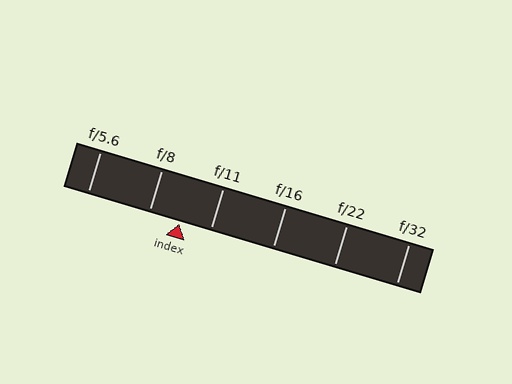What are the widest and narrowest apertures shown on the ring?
The widest aperture shown is f/5.6 and the narrowest is f/32.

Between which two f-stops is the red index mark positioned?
The index mark is between f/8 and f/11.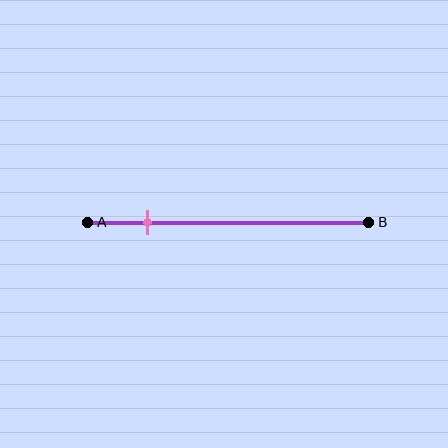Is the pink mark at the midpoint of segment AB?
No, the mark is at about 20% from A, not at the 50% midpoint.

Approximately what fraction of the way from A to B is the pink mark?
The pink mark is approximately 20% of the way from A to B.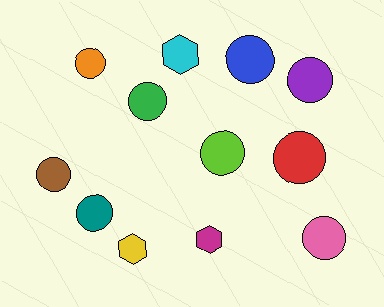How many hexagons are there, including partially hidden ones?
There are 3 hexagons.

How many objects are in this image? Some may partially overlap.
There are 12 objects.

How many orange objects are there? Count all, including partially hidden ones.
There is 1 orange object.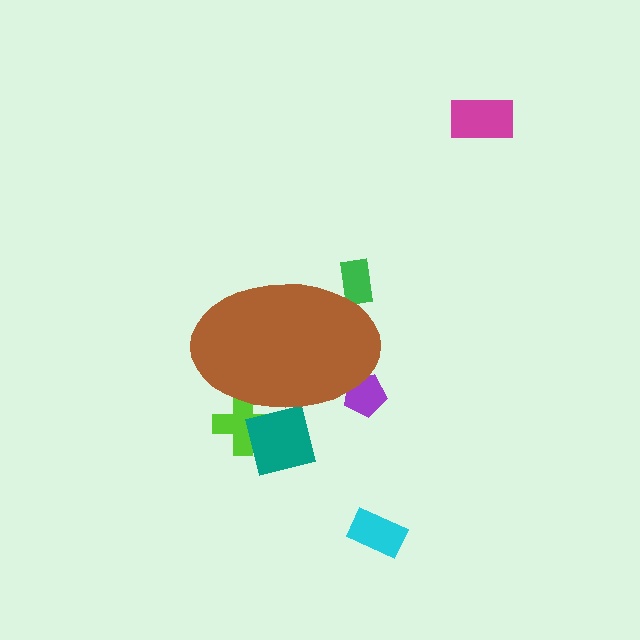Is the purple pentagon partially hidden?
Yes, the purple pentagon is partially hidden behind the brown ellipse.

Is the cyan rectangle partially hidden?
No, the cyan rectangle is fully visible.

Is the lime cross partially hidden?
Yes, the lime cross is partially hidden behind the brown ellipse.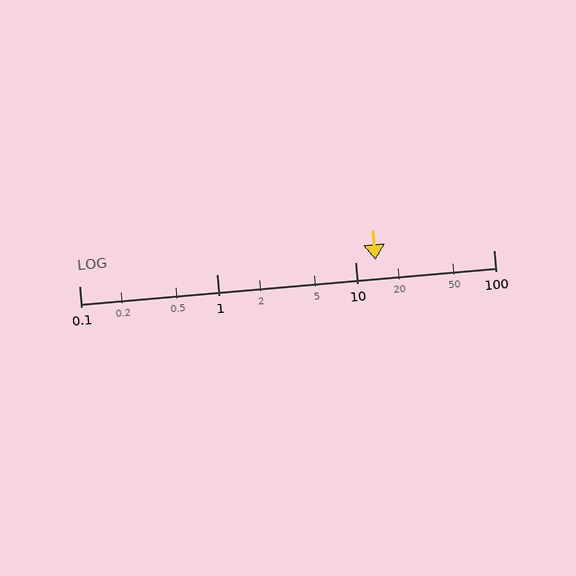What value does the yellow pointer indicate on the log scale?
The pointer indicates approximately 14.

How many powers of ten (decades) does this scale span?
The scale spans 3 decades, from 0.1 to 100.